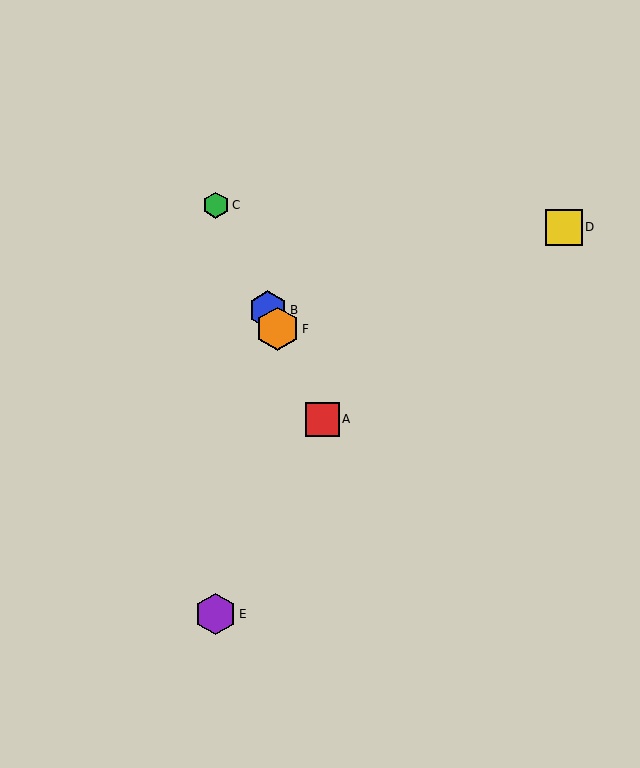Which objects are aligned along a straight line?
Objects A, B, C, F are aligned along a straight line.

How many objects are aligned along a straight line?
4 objects (A, B, C, F) are aligned along a straight line.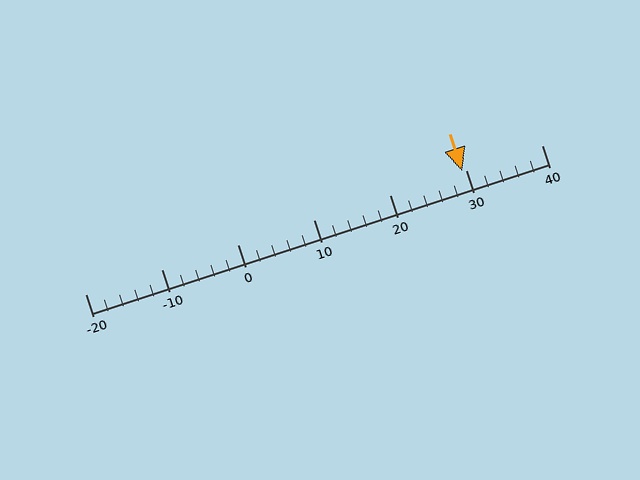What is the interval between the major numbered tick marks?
The major tick marks are spaced 10 units apart.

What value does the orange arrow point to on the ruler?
The orange arrow points to approximately 30.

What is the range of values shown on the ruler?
The ruler shows values from -20 to 40.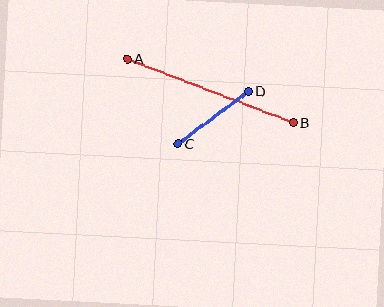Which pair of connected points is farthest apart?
Points A and B are farthest apart.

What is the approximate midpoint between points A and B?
The midpoint is at approximately (210, 91) pixels.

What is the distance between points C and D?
The distance is approximately 88 pixels.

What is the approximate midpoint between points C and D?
The midpoint is at approximately (213, 117) pixels.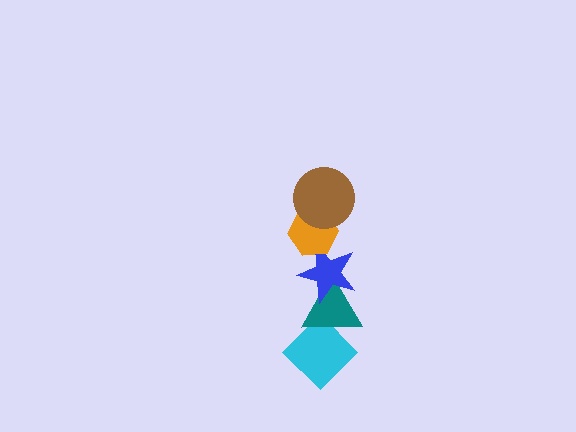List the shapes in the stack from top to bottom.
From top to bottom: the brown circle, the orange hexagon, the blue star, the teal triangle, the cyan diamond.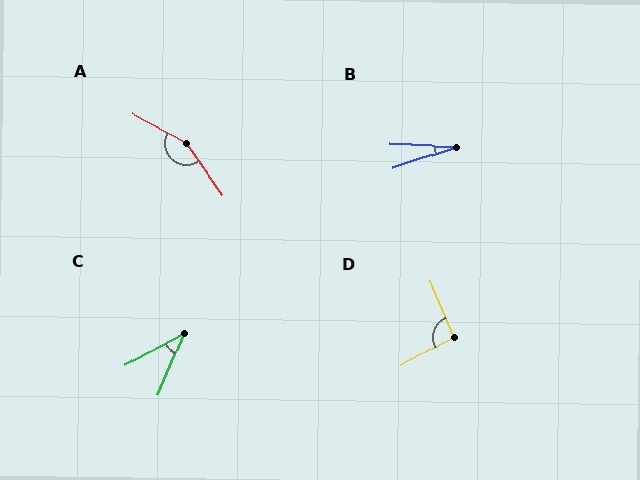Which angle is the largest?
A, at approximately 153 degrees.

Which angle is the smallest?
B, at approximately 21 degrees.